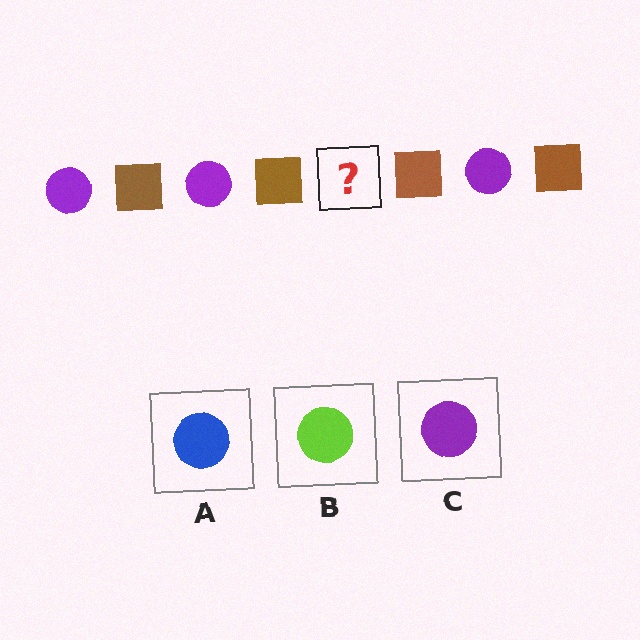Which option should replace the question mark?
Option C.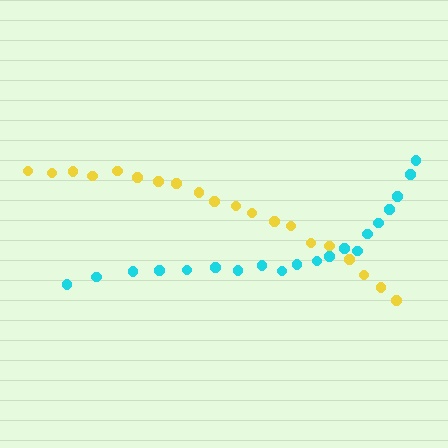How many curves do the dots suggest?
There are 2 distinct paths.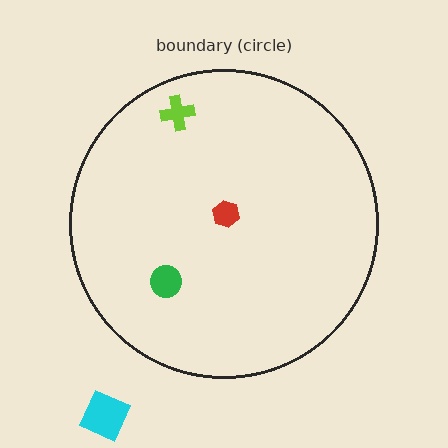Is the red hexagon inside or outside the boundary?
Inside.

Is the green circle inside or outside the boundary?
Inside.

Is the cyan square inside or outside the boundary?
Outside.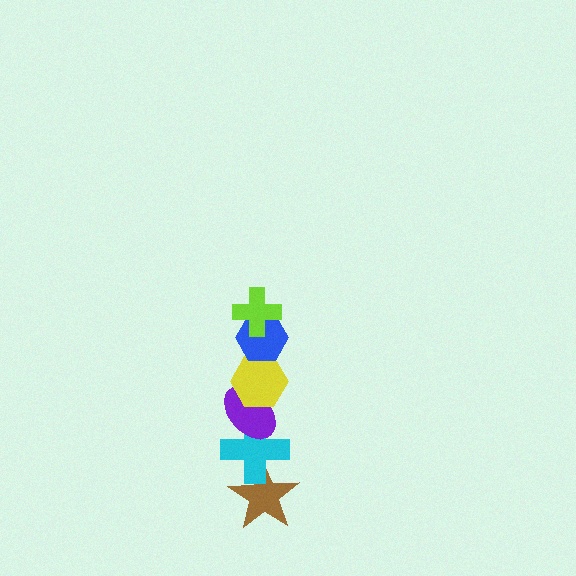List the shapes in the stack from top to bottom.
From top to bottom: the lime cross, the blue hexagon, the yellow hexagon, the purple ellipse, the cyan cross, the brown star.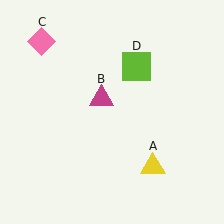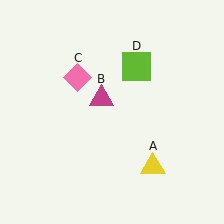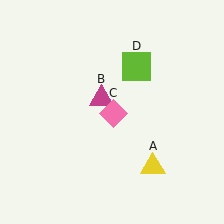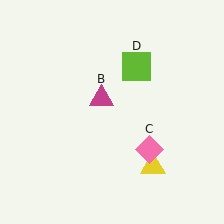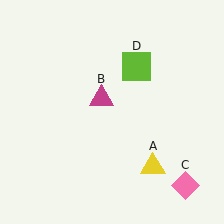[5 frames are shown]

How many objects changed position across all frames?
1 object changed position: pink diamond (object C).